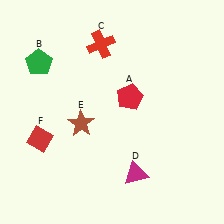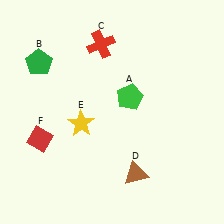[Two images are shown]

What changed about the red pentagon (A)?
In Image 1, A is red. In Image 2, it changed to green.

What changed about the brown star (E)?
In Image 1, E is brown. In Image 2, it changed to yellow.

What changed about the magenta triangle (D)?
In Image 1, D is magenta. In Image 2, it changed to brown.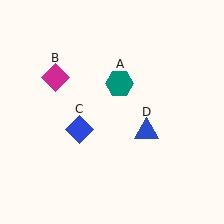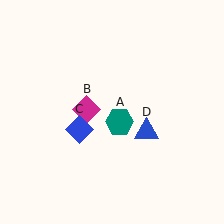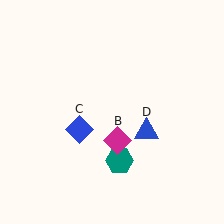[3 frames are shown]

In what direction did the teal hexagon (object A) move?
The teal hexagon (object A) moved down.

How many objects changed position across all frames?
2 objects changed position: teal hexagon (object A), magenta diamond (object B).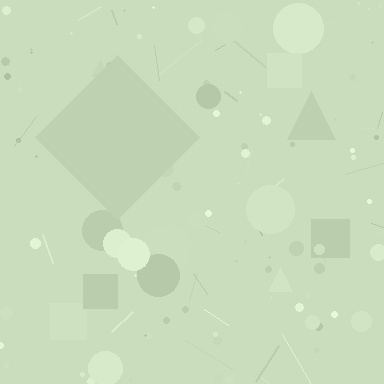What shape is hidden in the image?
A diamond is hidden in the image.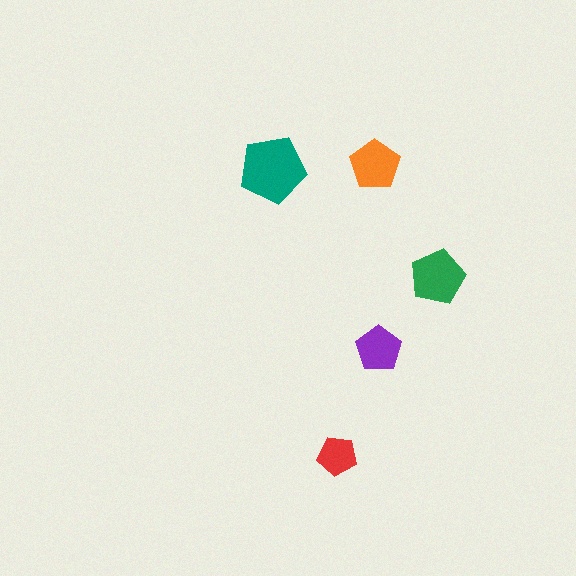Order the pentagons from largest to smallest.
the teal one, the green one, the orange one, the purple one, the red one.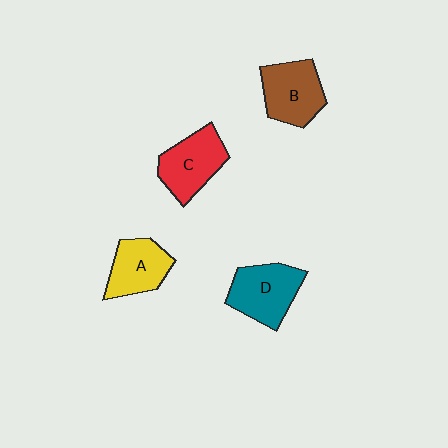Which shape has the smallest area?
Shape A (yellow).